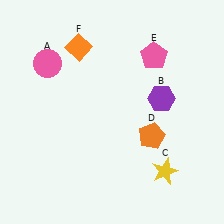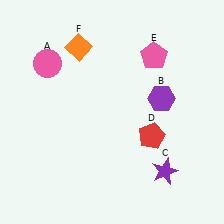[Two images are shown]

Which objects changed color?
C changed from yellow to purple. D changed from orange to red.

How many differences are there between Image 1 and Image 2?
There are 2 differences between the two images.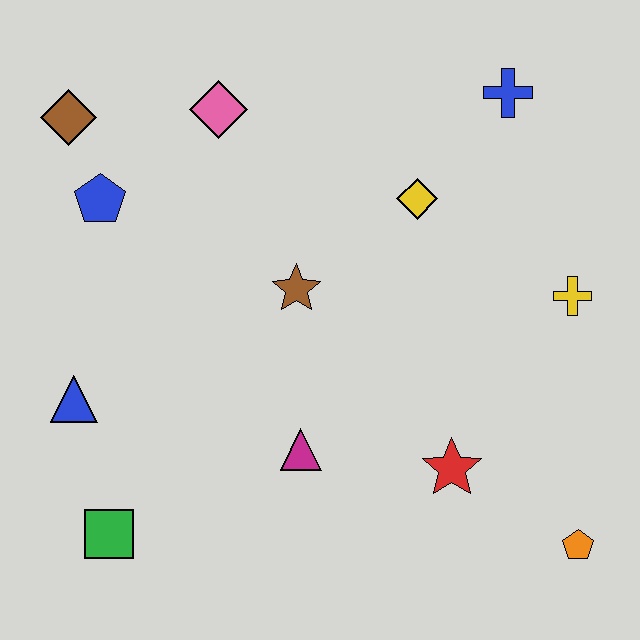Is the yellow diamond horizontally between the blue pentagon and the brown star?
No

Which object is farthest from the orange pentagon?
The brown diamond is farthest from the orange pentagon.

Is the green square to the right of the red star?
No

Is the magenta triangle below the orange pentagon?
No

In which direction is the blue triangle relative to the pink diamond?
The blue triangle is below the pink diamond.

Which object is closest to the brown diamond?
The blue pentagon is closest to the brown diamond.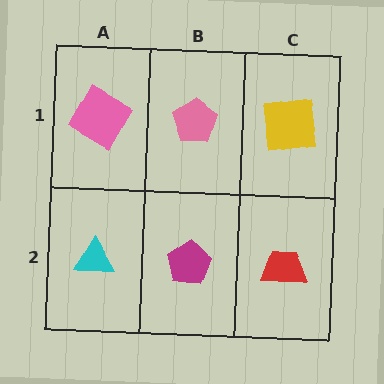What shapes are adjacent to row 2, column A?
A pink square (row 1, column A), a magenta pentagon (row 2, column B).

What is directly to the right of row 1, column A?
A pink pentagon.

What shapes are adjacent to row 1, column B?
A magenta pentagon (row 2, column B), a pink square (row 1, column A), a yellow square (row 1, column C).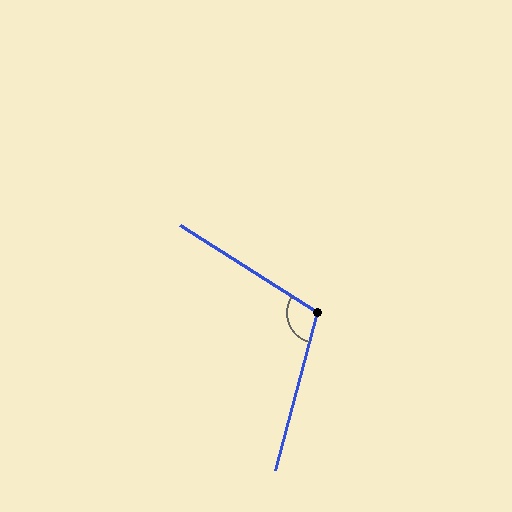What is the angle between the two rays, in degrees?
Approximately 108 degrees.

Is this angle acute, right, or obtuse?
It is obtuse.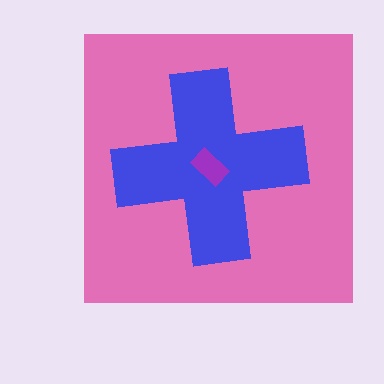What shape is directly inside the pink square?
The blue cross.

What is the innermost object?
The purple rectangle.